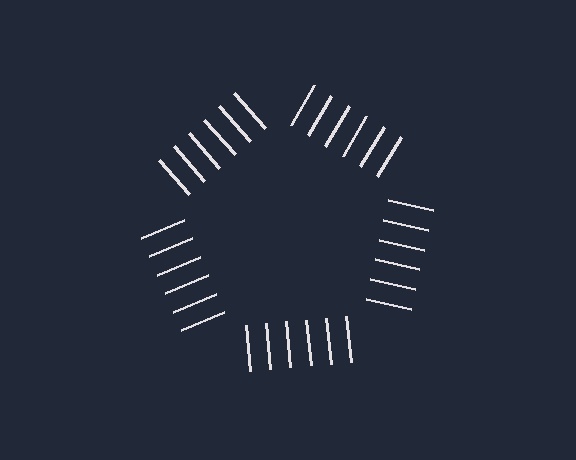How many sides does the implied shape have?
5 sides — the line-ends trace a pentagon.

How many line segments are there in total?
30 — 6 along each of the 5 edges.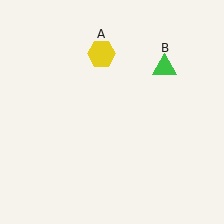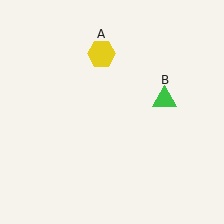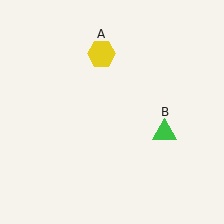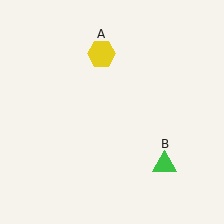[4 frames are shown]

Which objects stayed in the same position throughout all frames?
Yellow hexagon (object A) remained stationary.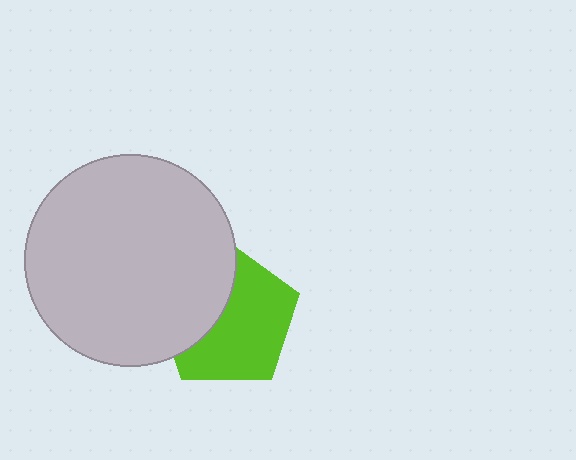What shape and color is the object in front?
The object in front is a light gray circle.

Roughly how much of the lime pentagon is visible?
About half of it is visible (roughly 61%).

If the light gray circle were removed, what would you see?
You would see the complete lime pentagon.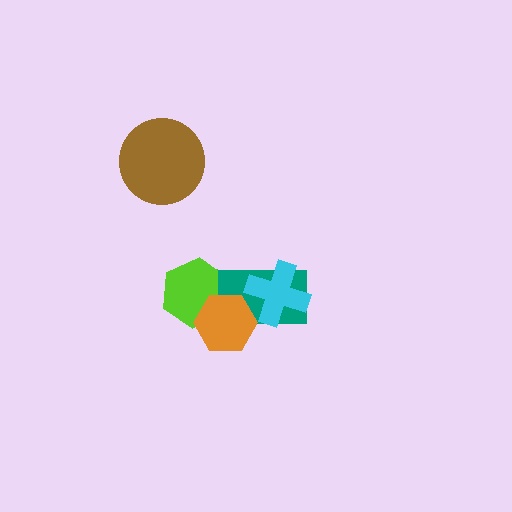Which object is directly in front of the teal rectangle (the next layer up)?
The cyan cross is directly in front of the teal rectangle.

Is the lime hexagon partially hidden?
Yes, it is partially covered by another shape.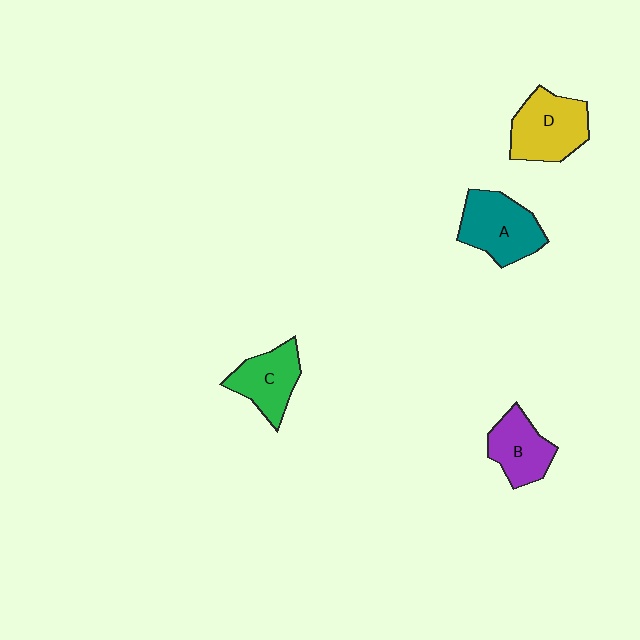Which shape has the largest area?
Shape D (yellow).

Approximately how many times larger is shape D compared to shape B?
Approximately 1.3 times.